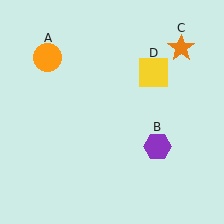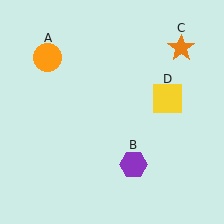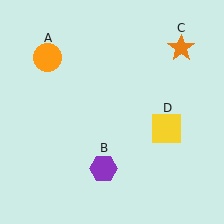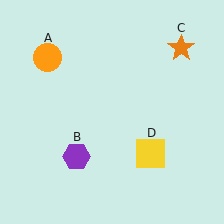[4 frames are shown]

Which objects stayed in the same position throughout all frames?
Orange circle (object A) and orange star (object C) remained stationary.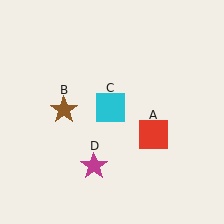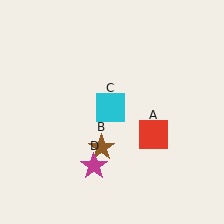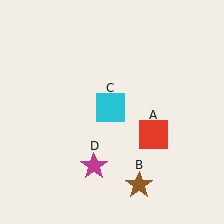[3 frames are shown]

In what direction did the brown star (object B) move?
The brown star (object B) moved down and to the right.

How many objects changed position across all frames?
1 object changed position: brown star (object B).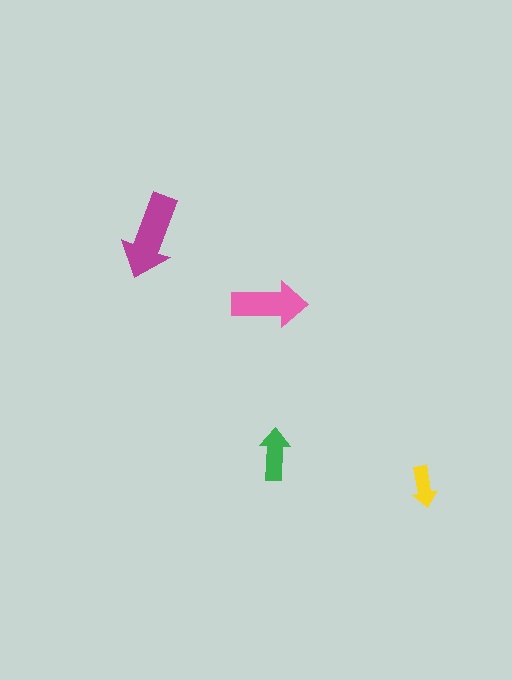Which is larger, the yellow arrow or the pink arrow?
The pink one.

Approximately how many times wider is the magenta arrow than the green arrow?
About 1.5 times wider.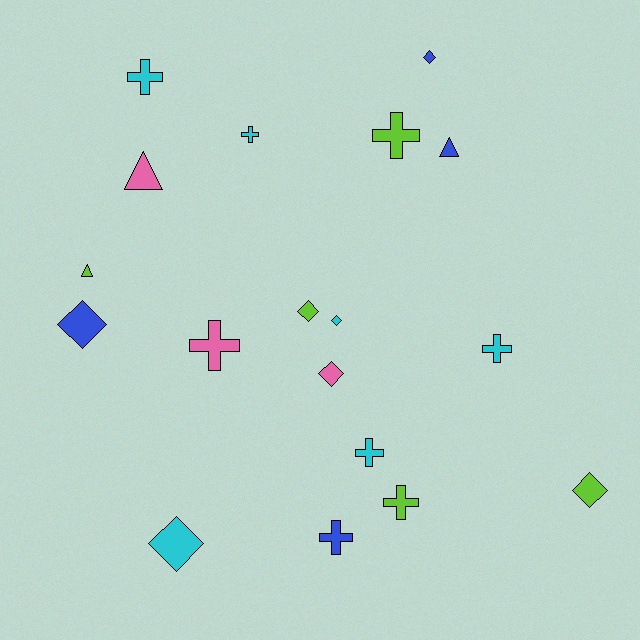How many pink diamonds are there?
There is 1 pink diamond.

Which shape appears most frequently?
Cross, with 8 objects.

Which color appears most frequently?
Cyan, with 6 objects.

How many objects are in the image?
There are 18 objects.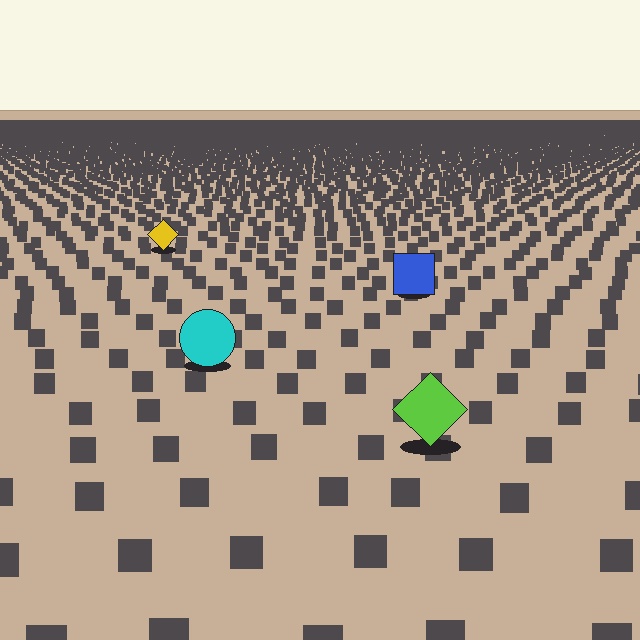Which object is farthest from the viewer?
The yellow diamond is farthest from the viewer. It appears smaller and the ground texture around it is denser.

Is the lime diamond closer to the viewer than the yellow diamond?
Yes. The lime diamond is closer — you can tell from the texture gradient: the ground texture is coarser near it.